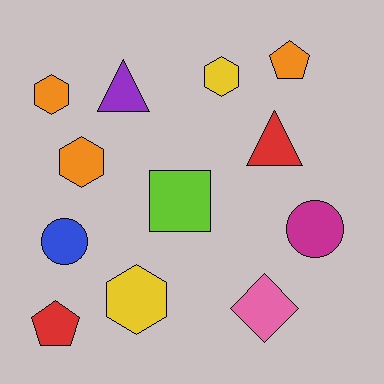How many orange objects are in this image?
There are 3 orange objects.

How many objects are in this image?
There are 12 objects.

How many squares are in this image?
There is 1 square.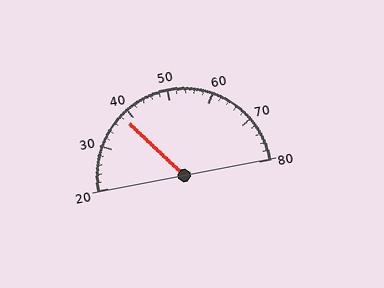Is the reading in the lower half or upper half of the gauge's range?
The reading is in the lower half of the range (20 to 80).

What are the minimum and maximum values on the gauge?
The gauge ranges from 20 to 80.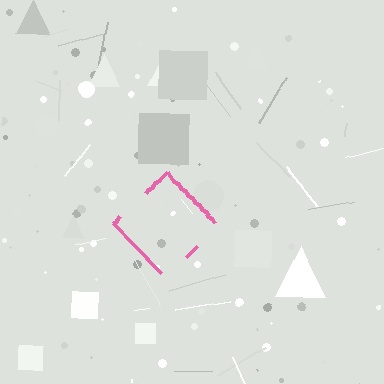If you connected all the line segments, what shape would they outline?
They would outline a diamond.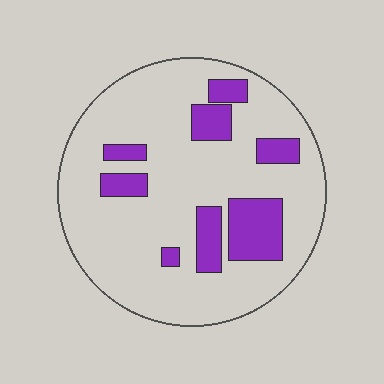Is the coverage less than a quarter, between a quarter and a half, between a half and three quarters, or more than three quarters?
Less than a quarter.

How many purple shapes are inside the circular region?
8.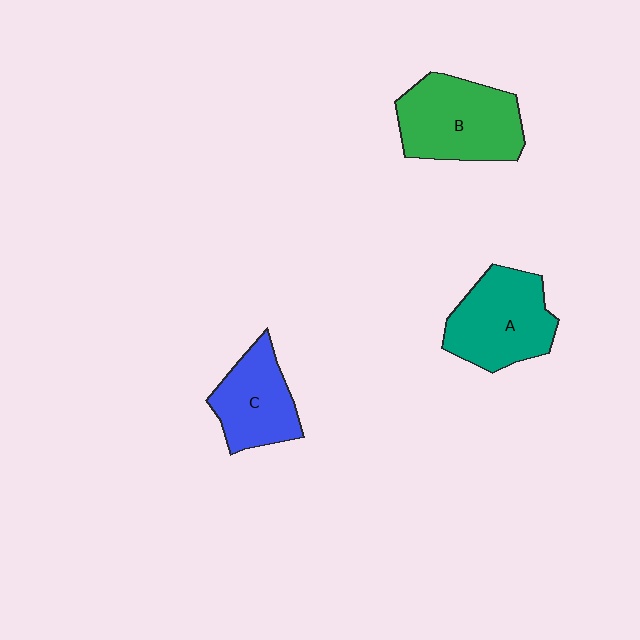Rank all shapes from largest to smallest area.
From largest to smallest: B (green), A (teal), C (blue).